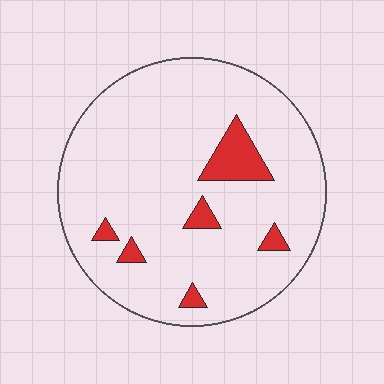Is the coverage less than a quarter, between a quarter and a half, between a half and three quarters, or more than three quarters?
Less than a quarter.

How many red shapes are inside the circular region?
6.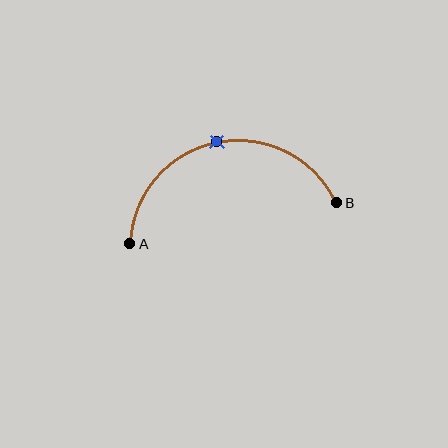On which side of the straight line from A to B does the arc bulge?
The arc bulges above the straight line connecting A and B.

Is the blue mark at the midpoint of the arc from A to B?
Yes. The blue mark lies on the arc at equal arc-length from both A and B — it is the arc midpoint.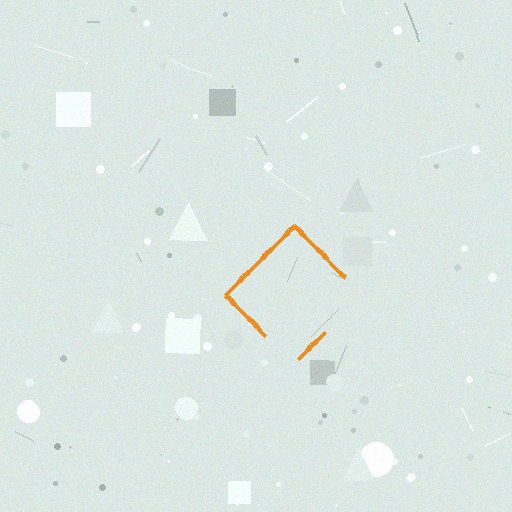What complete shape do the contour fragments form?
The contour fragments form a diamond.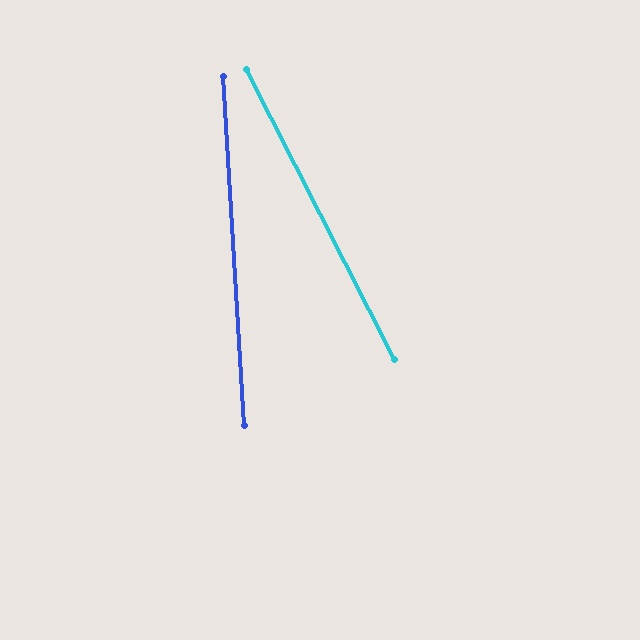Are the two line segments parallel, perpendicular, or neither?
Neither parallel nor perpendicular — they differ by about 24°.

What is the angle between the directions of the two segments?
Approximately 24 degrees.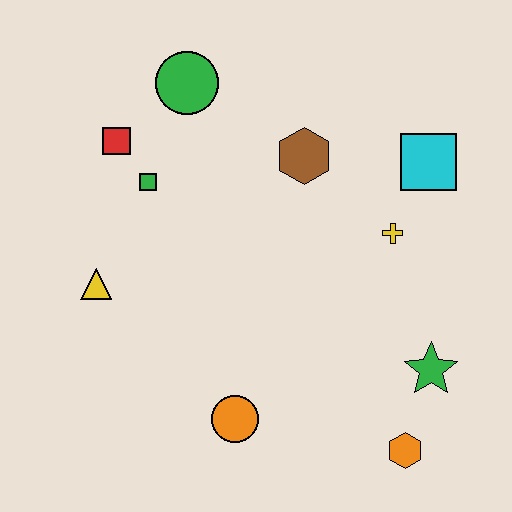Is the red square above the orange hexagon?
Yes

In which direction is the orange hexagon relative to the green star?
The orange hexagon is below the green star.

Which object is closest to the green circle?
The red square is closest to the green circle.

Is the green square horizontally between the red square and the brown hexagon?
Yes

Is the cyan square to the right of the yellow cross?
Yes